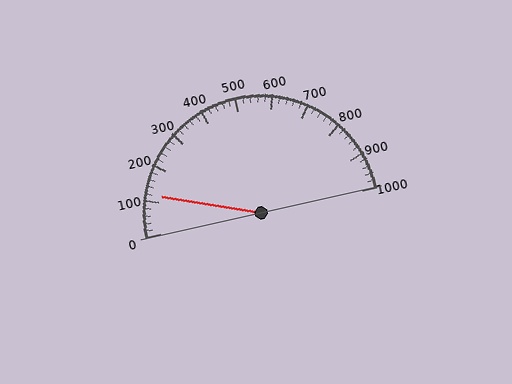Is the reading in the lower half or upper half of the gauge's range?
The reading is in the lower half of the range (0 to 1000).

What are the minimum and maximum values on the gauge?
The gauge ranges from 0 to 1000.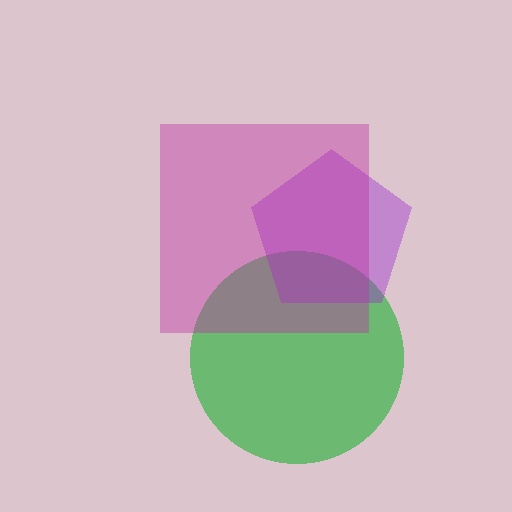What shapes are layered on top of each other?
The layered shapes are: a green circle, a purple pentagon, a magenta square.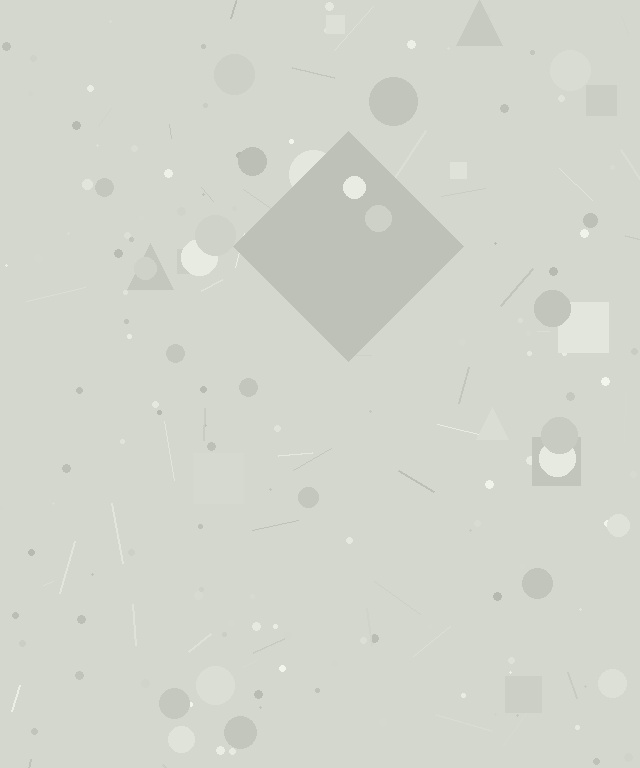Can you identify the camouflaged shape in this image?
The camouflaged shape is a diamond.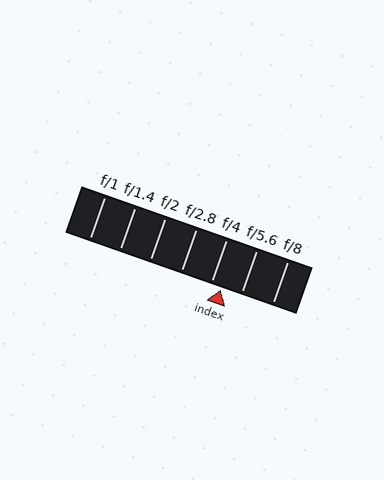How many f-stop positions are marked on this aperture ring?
There are 7 f-stop positions marked.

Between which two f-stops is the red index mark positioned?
The index mark is between f/4 and f/5.6.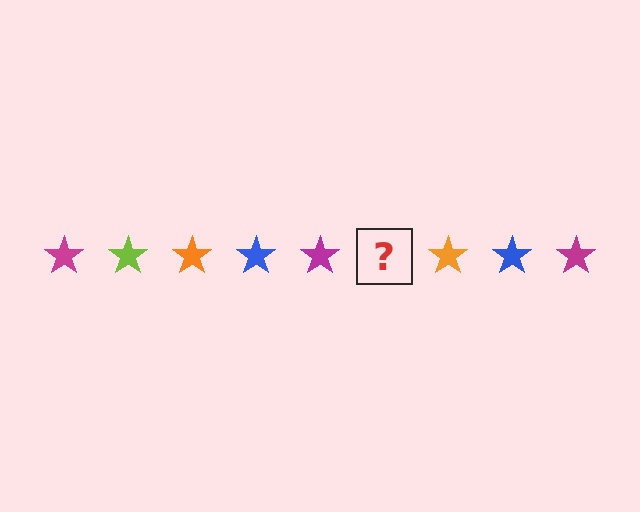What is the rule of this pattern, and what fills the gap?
The rule is that the pattern cycles through magenta, lime, orange, blue stars. The gap should be filled with a lime star.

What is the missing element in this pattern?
The missing element is a lime star.